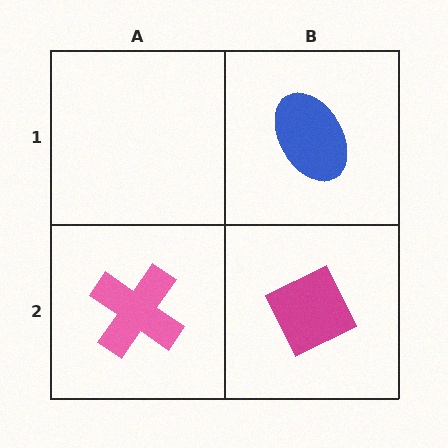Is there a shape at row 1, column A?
No, that cell is empty.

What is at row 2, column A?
A pink cross.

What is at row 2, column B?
A magenta diamond.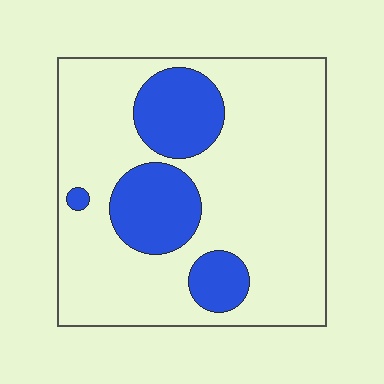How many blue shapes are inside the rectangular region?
4.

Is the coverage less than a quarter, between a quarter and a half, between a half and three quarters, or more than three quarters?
Less than a quarter.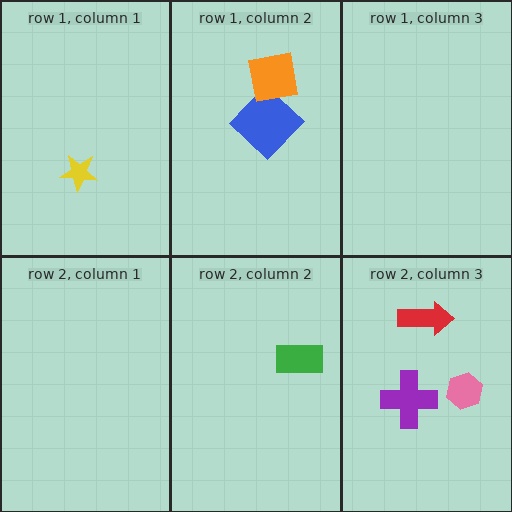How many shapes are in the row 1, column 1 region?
1.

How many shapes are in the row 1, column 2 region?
2.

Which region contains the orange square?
The row 1, column 2 region.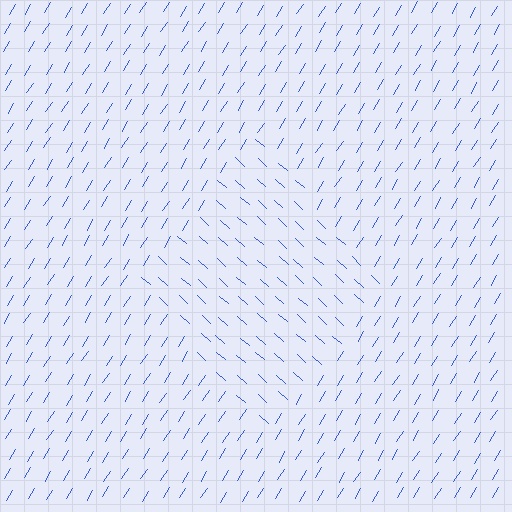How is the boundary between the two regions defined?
The boundary is defined purely by a change in line orientation (approximately 80 degrees difference). All lines are the same color and thickness.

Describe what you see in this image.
The image is filled with small blue line segments. A diamond region in the image has lines oriented differently from the surrounding lines, creating a visible texture boundary.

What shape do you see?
I see a diamond.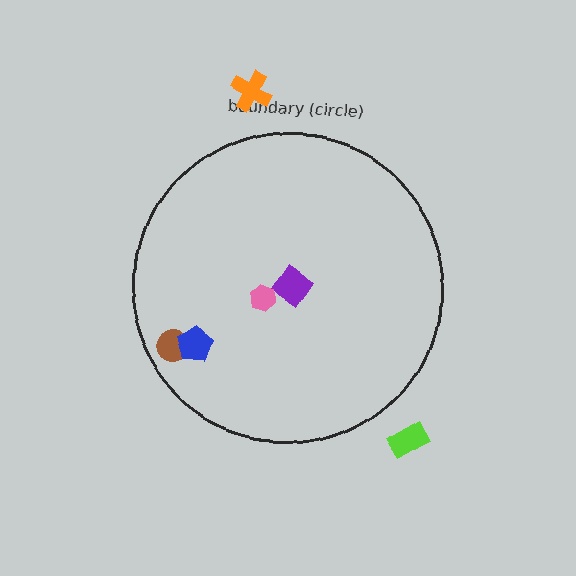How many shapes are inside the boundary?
4 inside, 2 outside.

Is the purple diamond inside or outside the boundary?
Inside.